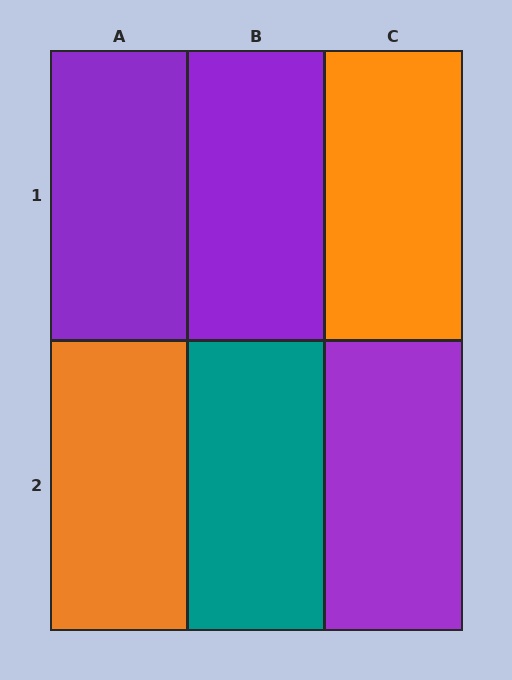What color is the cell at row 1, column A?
Purple.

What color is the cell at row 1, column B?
Purple.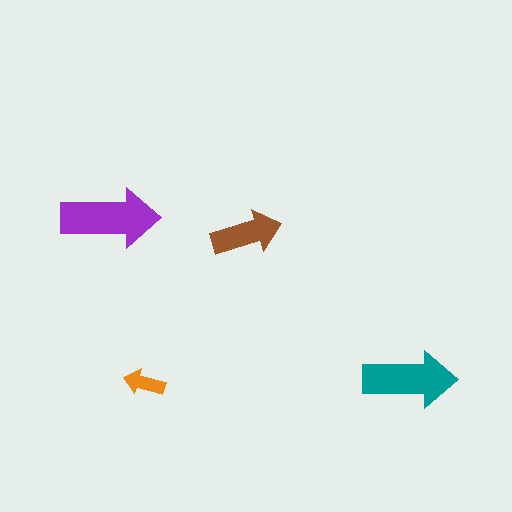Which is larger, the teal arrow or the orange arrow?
The teal one.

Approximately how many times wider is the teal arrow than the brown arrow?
About 1.5 times wider.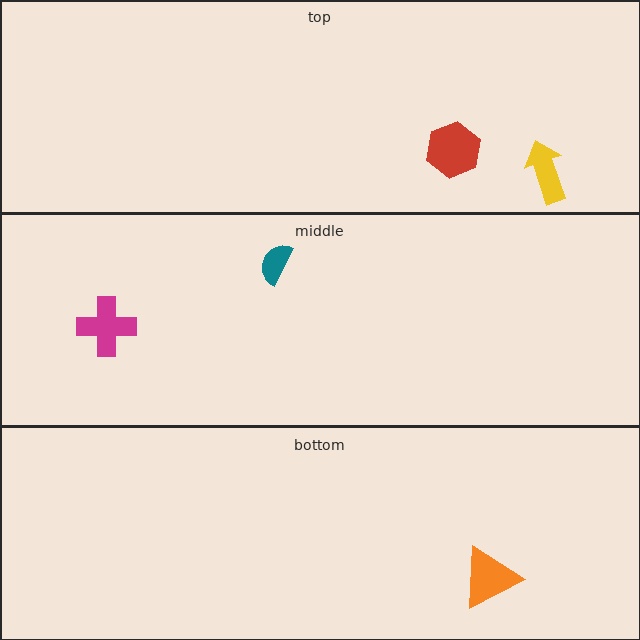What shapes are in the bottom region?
The orange triangle.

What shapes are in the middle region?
The magenta cross, the teal semicircle.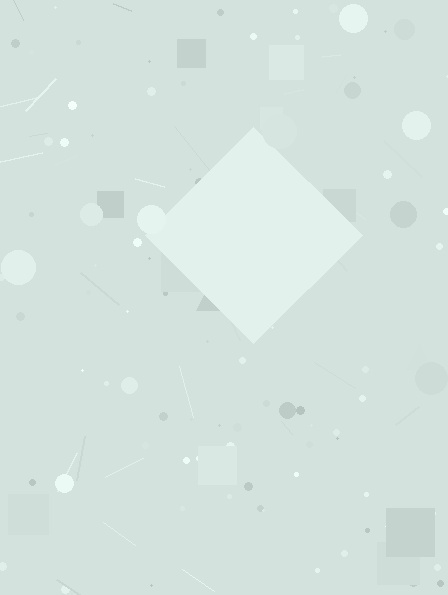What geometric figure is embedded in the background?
A diamond is embedded in the background.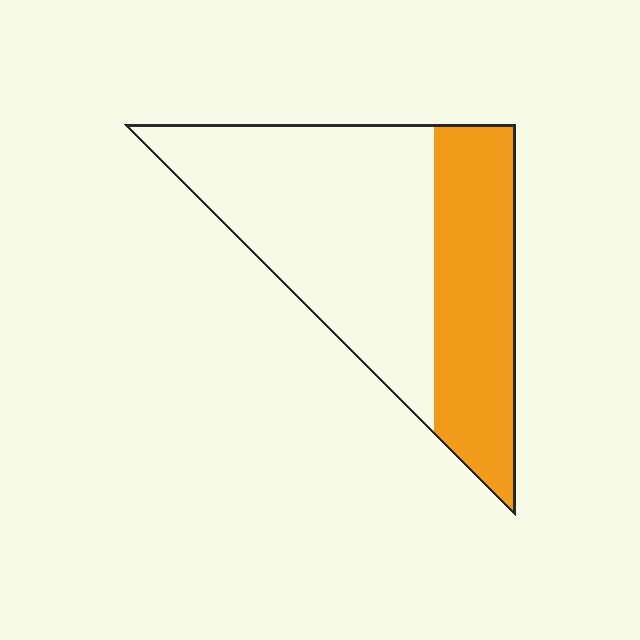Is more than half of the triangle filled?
No.